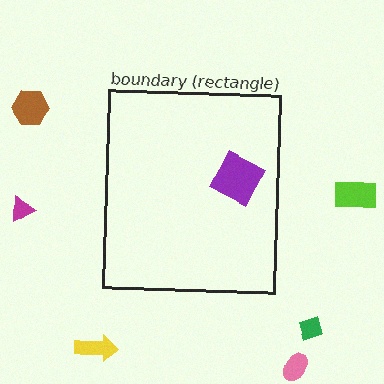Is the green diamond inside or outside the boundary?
Outside.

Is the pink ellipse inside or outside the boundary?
Outside.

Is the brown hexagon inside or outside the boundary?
Outside.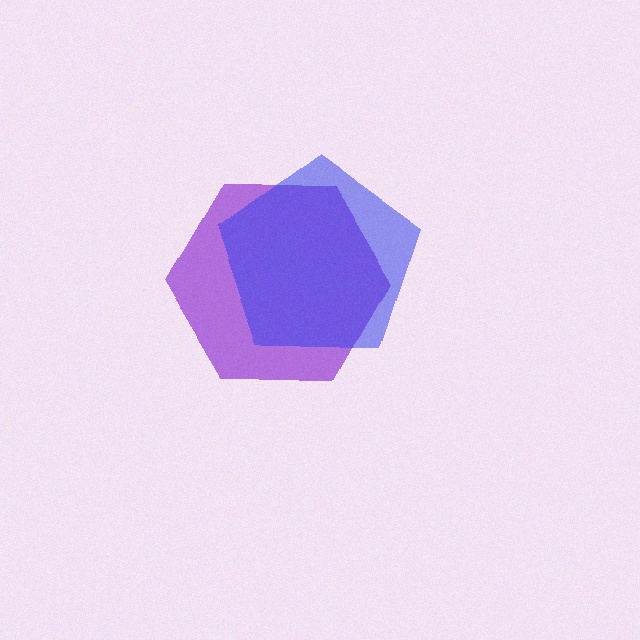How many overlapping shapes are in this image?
There are 2 overlapping shapes in the image.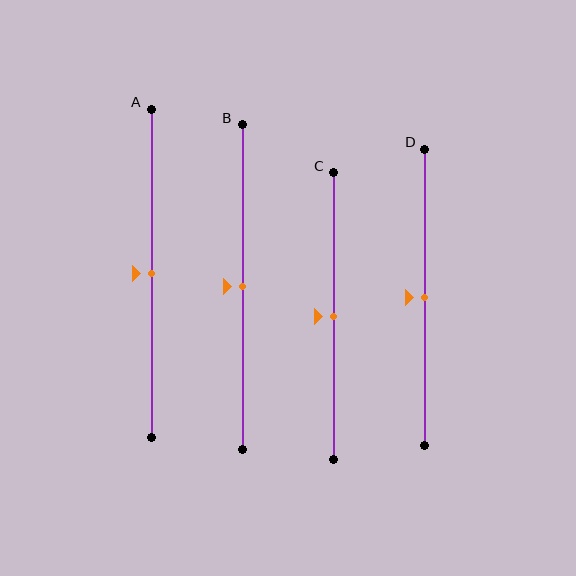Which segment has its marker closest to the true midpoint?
Segment A has its marker closest to the true midpoint.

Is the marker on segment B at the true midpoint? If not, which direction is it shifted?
Yes, the marker on segment B is at the true midpoint.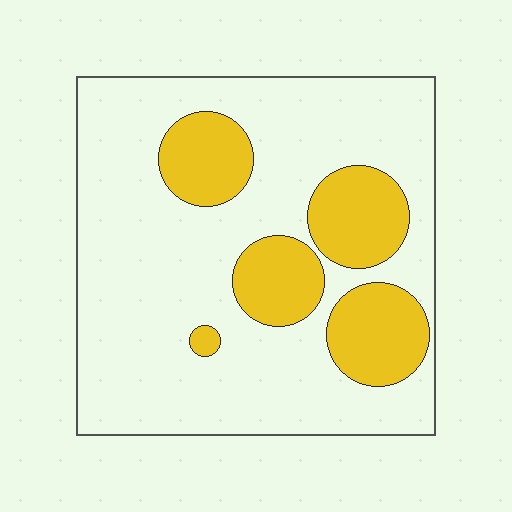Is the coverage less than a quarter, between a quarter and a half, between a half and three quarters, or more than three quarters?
Less than a quarter.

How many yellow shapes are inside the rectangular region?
5.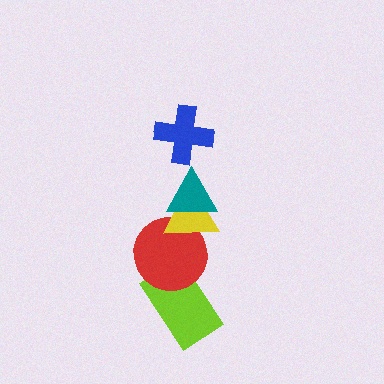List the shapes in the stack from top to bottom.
From top to bottom: the blue cross, the teal triangle, the yellow triangle, the red circle, the lime rectangle.